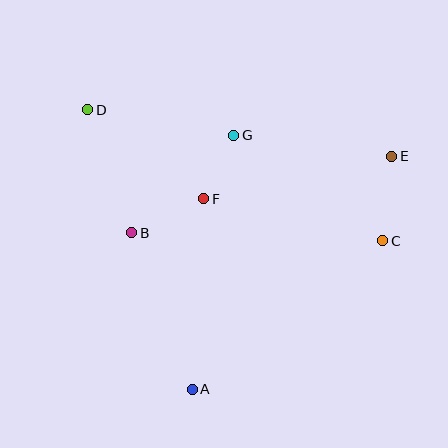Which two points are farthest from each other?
Points C and D are farthest from each other.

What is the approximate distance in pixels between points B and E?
The distance between B and E is approximately 271 pixels.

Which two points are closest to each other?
Points F and G are closest to each other.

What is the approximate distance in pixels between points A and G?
The distance between A and G is approximately 257 pixels.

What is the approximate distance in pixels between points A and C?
The distance between A and C is approximately 241 pixels.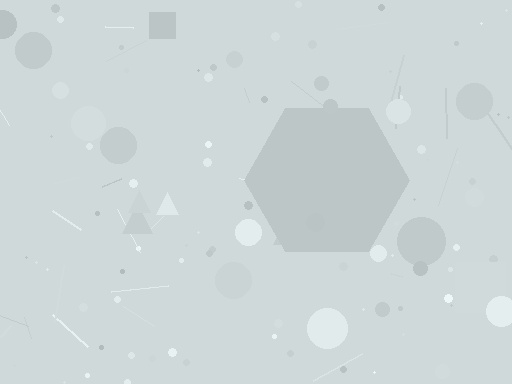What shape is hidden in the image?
A hexagon is hidden in the image.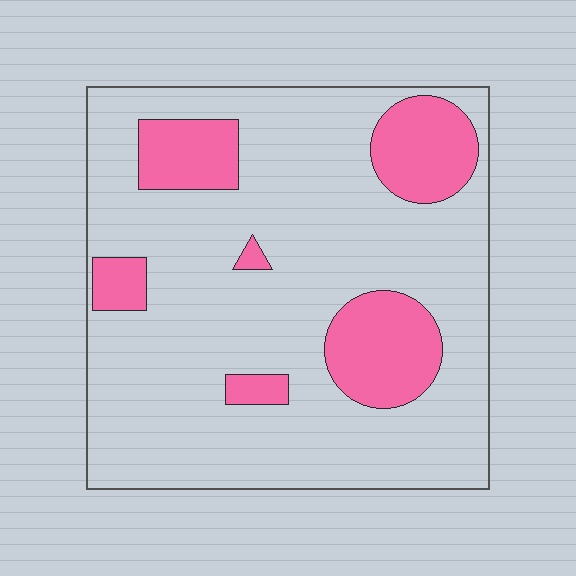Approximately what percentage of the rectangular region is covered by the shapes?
Approximately 20%.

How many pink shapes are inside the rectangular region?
6.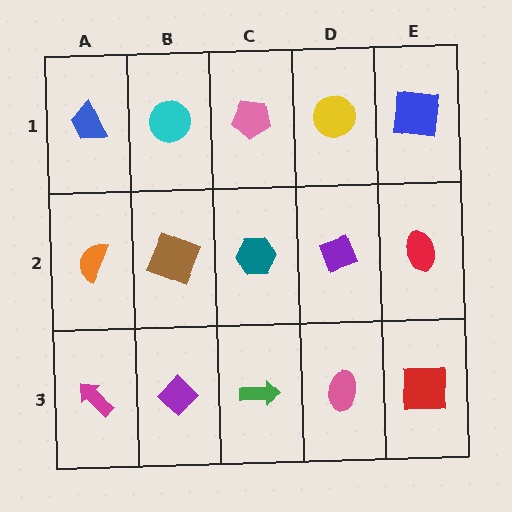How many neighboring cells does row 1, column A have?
2.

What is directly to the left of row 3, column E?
A pink ellipse.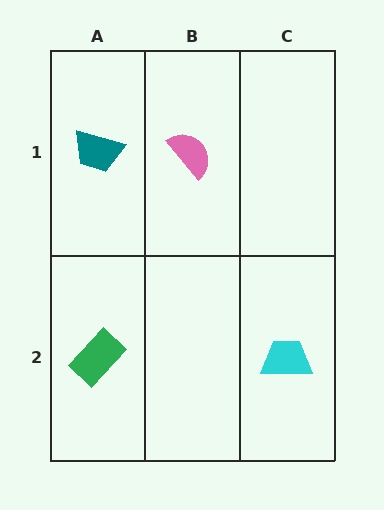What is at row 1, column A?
A teal trapezoid.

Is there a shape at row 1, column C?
No, that cell is empty.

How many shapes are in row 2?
2 shapes.